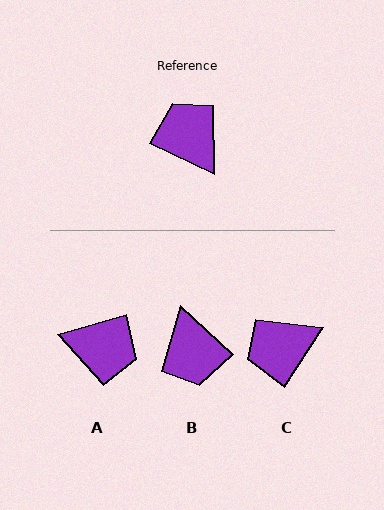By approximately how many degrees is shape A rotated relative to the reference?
Approximately 139 degrees clockwise.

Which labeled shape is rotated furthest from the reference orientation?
B, about 162 degrees away.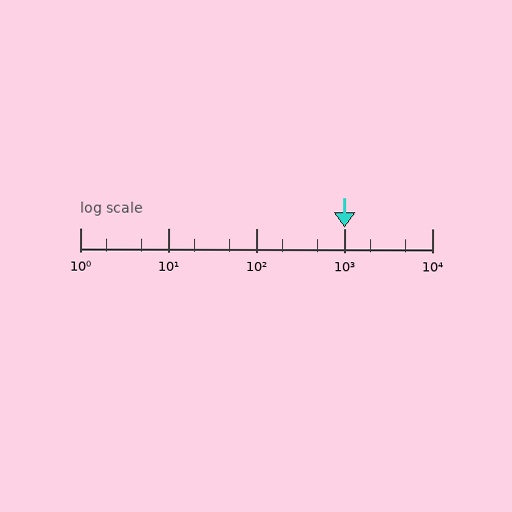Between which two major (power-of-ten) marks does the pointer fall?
The pointer is between 1000 and 10000.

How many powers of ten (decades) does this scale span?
The scale spans 4 decades, from 1 to 10000.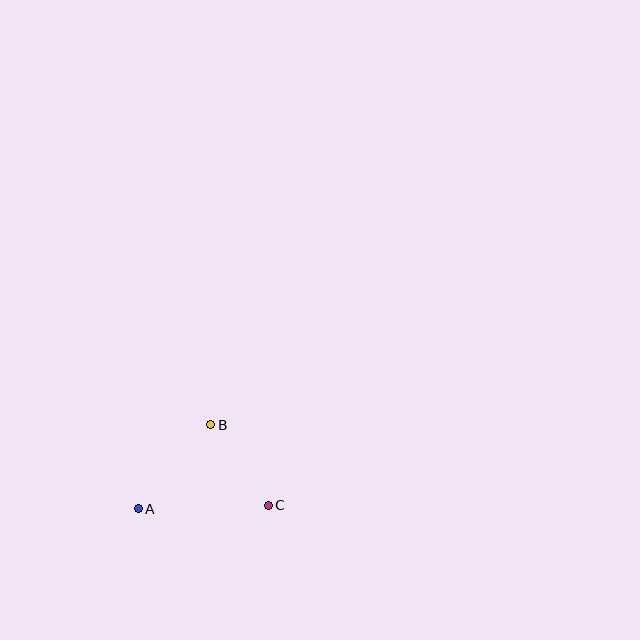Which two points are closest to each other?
Points B and C are closest to each other.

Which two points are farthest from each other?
Points A and C are farthest from each other.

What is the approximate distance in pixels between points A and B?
The distance between A and B is approximately 111 pixels.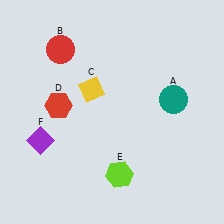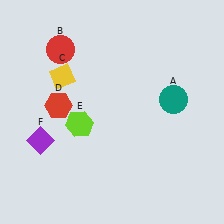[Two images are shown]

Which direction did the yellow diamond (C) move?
The yellow diamond (C) moved left.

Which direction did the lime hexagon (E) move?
The lime hexagon (E) moved up.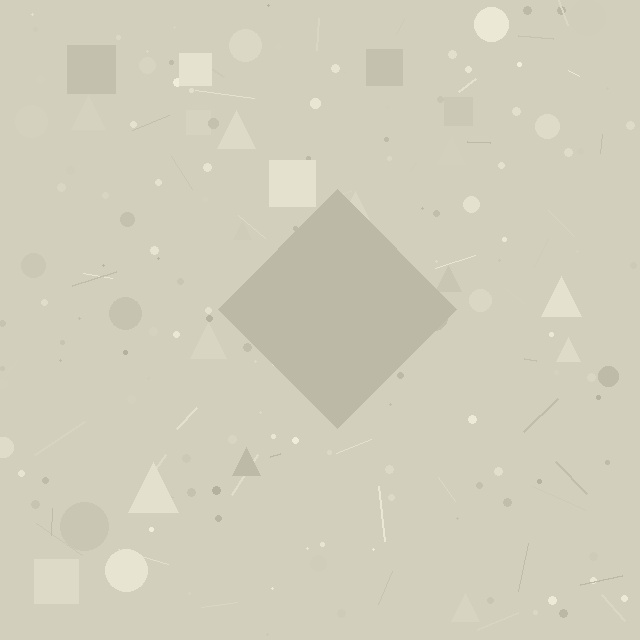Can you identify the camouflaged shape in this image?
The camouflaged shape is a diamond.